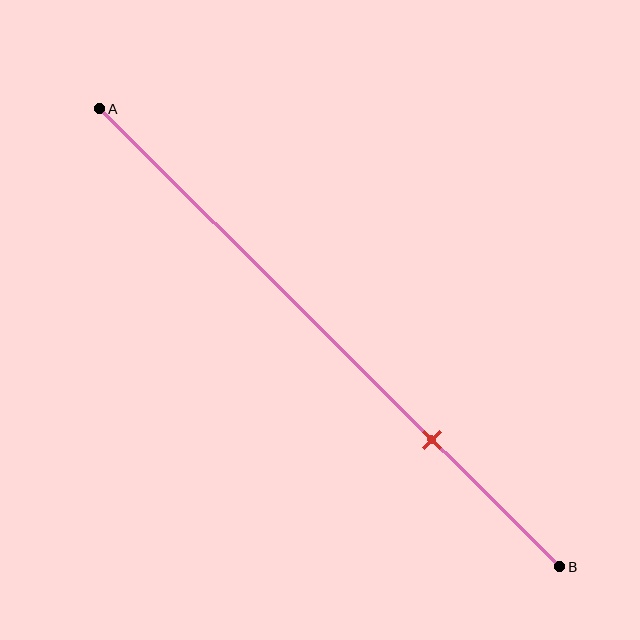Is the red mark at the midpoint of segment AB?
No, the mark is at about 70% from A, not at the 50% midpoint.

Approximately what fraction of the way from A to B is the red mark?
The red mark is approximately 70% of the way from A to B.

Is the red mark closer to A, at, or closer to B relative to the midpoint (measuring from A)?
The red mark is closer to point B than the midpoint of segment AB.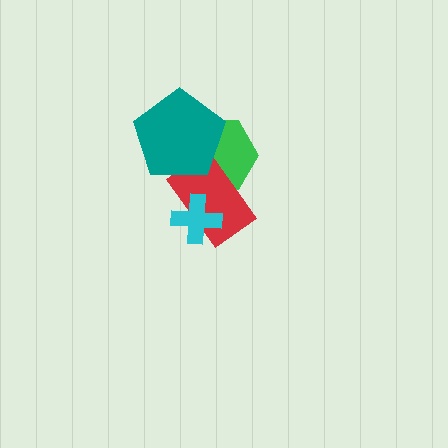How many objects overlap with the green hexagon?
2 objects overlap with the green hexagon.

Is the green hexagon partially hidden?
Yes, it is partially covered by another shape.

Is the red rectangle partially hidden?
Yes, it is partially covered by another shape.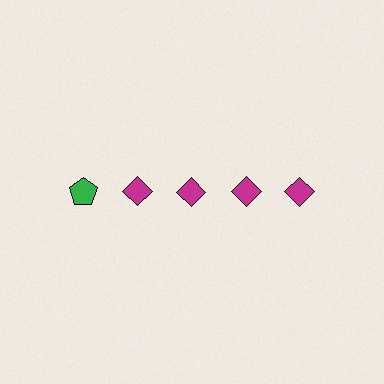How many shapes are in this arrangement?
There are 5 shapes arranged in a grid pattern.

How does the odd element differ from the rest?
It differs in both color (green instead of magenta) and shape (pentagon instead of diamond).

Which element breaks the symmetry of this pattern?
The green pentagon in the top row, leftmost column breaks the symmetry. All other shapes are magenta diamonds.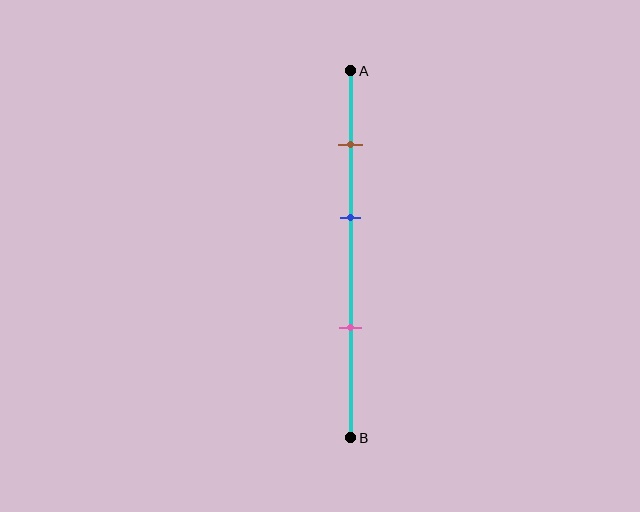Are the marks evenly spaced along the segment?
Yes, the marks are approximately evenly spaced.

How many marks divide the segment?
There are 3 marks dividing the segment.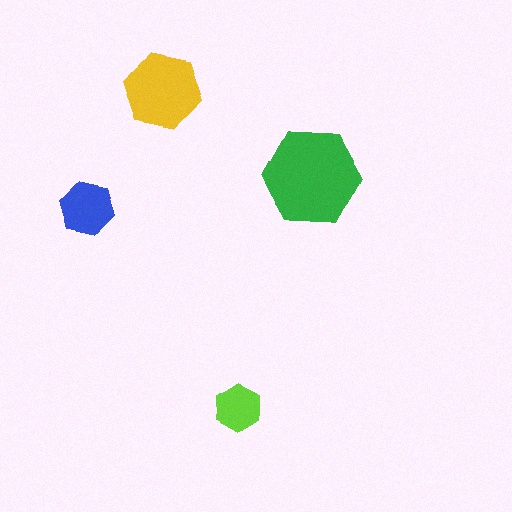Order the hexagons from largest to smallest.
the green one, the yellow one, the blue one, the lime one.